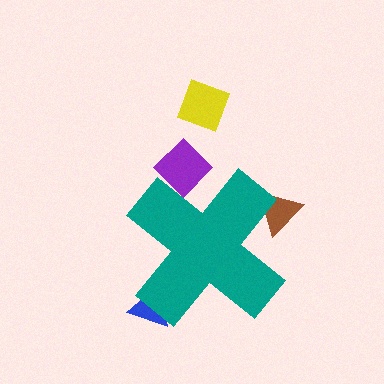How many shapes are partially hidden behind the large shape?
3 shapes are partially hidden.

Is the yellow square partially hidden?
No, the yellow square is fully visible.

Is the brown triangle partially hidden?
Yes, the brown triangle is partially hidden behind the teal cross.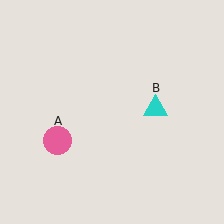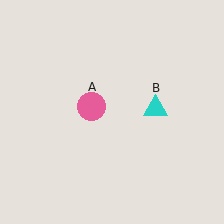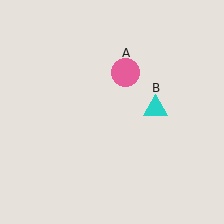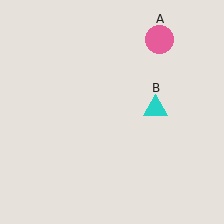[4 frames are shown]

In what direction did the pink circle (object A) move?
The pink circle (object A) moved up and to the right.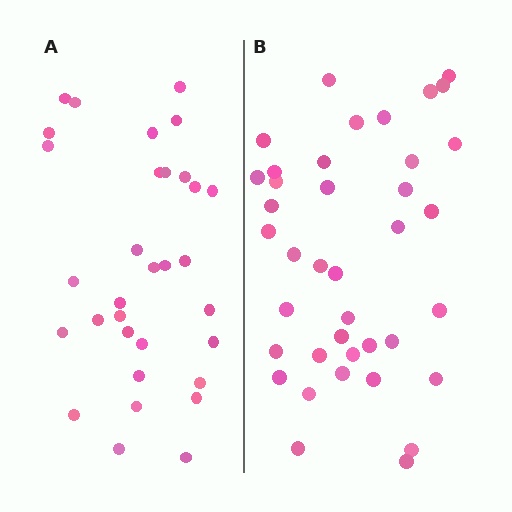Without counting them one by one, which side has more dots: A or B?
Region B (the right region) has more dots.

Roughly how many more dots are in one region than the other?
Region B has roughly 8 or so more dots than region A.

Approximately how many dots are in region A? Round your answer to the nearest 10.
About 30 dots. (The exact count is 32, which rounds to 30.)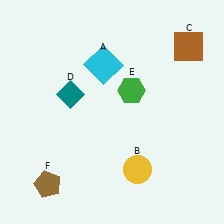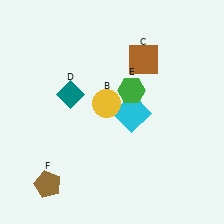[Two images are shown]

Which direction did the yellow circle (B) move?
The yellow circle (B) moved up.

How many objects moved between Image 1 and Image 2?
3 objects moved between the two images.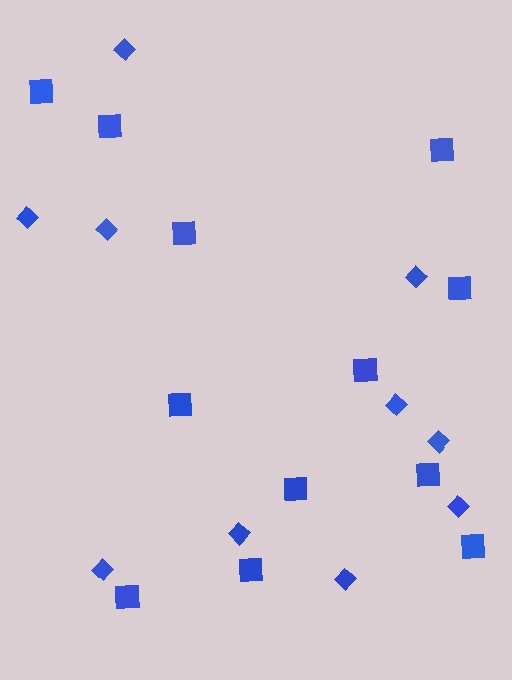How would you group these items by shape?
There are 2 groups: one group of diamonds (10) and one group of squares (12).